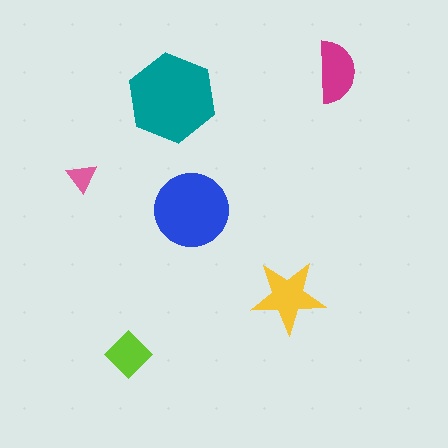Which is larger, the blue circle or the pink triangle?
The blue circle.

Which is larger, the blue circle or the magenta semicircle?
The blue circle.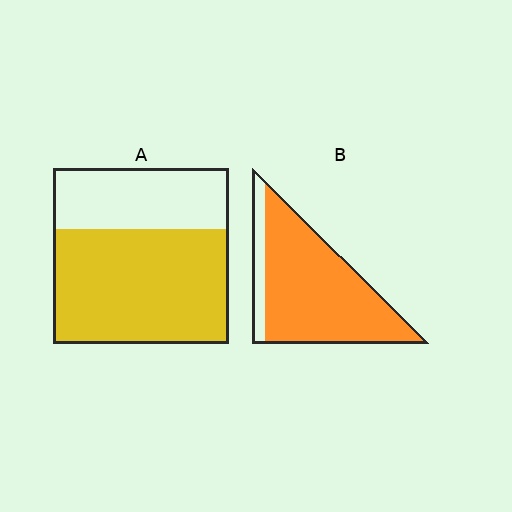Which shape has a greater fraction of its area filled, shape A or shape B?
Shape B.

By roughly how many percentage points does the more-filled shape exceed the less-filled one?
By roughly 20 percentage points (B over A).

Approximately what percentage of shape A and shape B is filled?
A is approximately 65% and B is approximately 85%.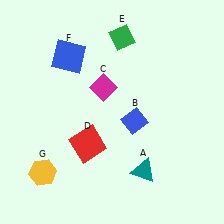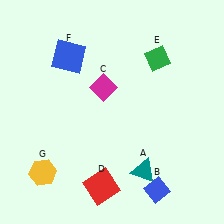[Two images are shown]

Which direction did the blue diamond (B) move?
The blue diamond (B) moved down.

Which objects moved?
The objects that moved are: the blue diamond (B), the red square (D), the green diamond (E).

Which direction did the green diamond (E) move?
The green diamond (E) moved right.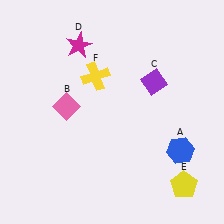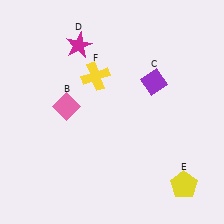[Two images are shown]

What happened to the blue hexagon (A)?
The blue hexagon (A) was removed in Image 2. It was in the bottom-right area of Image 1.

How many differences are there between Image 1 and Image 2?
There is 1 difference between the two images.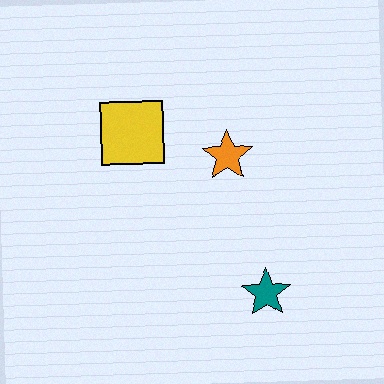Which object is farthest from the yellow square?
The teal star is farthest from the yellow square.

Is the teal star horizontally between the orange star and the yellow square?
No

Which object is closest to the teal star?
The orange star is closest to the teal star.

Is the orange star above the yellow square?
No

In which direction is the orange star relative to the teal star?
The orange star is above the teal star.